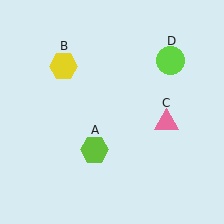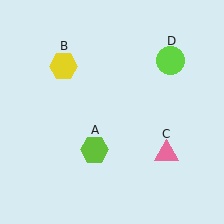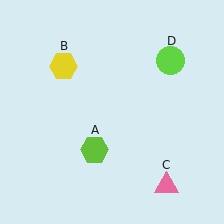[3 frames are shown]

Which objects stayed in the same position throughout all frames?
Lime hexagon (object A) and yellow hexagon (object B) and lime circle (object D) remained stationary.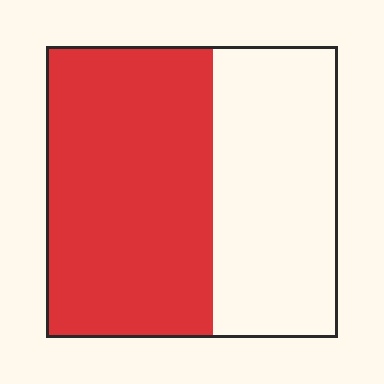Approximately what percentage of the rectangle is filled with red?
Approximately 55%.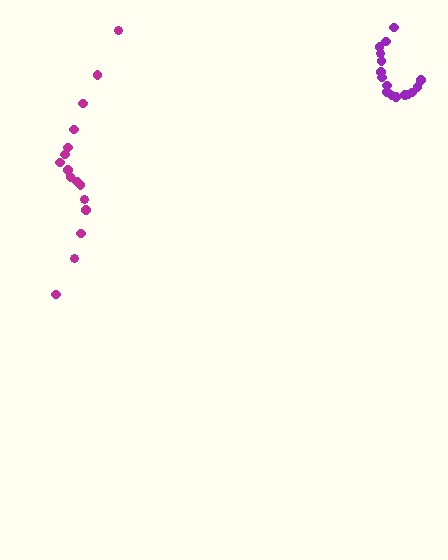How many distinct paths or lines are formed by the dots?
There are 2 distinct paths.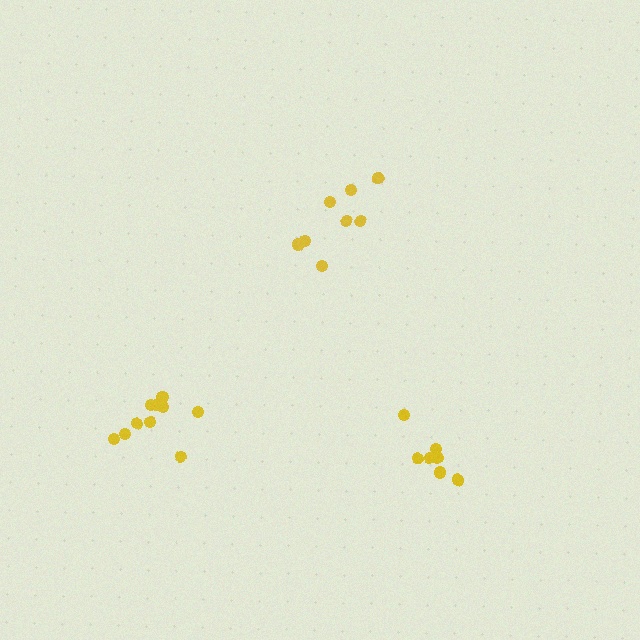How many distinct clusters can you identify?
There are 3 distinct clusters.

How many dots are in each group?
Group 1: 8 dots, Group 2: 7 dots, Group 3: 10 dots (25 total).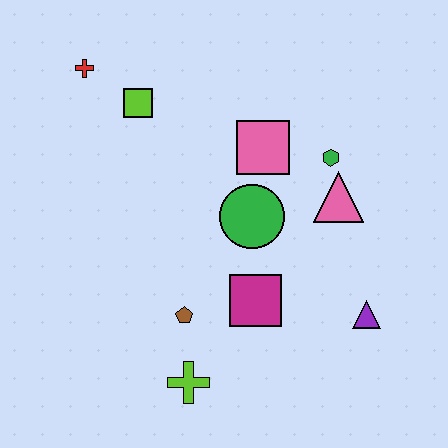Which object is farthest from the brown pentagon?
The red cross is farthest from the brown pentagon.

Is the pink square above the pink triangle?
Yes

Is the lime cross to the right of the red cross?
Yes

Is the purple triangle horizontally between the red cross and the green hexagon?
No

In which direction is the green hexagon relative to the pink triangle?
The green hexagon is above the pink triangle.